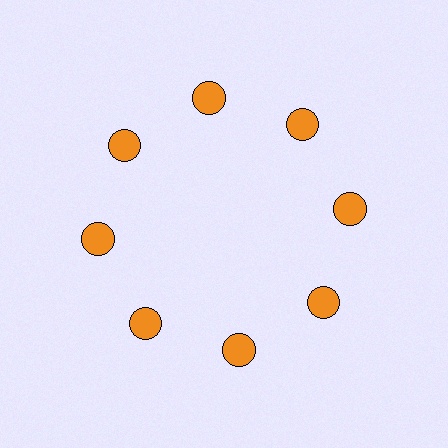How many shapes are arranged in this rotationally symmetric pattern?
There are 8 shapes, arranged in 8 groups of 1.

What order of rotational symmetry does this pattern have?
This pattern has 8-fold rotational symmetry.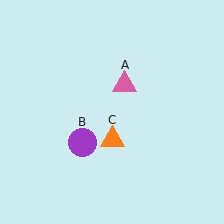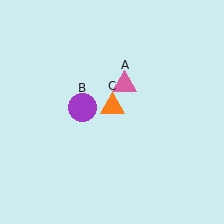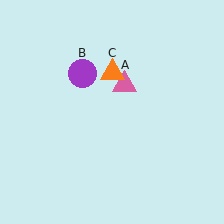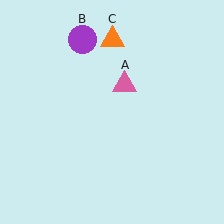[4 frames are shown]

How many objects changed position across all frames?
2 objects changed position: purple circle (object B), orange triangle (object C).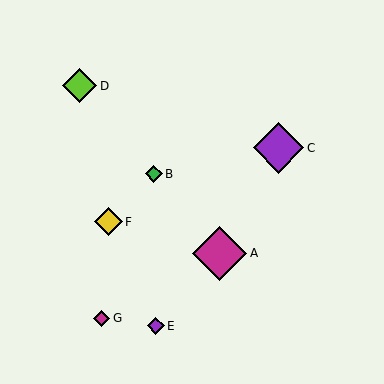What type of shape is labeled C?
Shape C is a purple diamond.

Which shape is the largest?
The magenta diamond (labeled A) is the largest.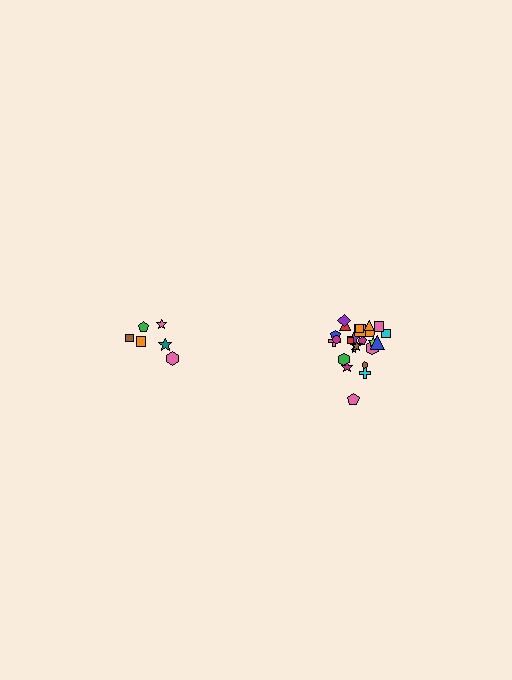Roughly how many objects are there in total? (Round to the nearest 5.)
Roughly 30 objects in total.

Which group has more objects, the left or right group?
The right group.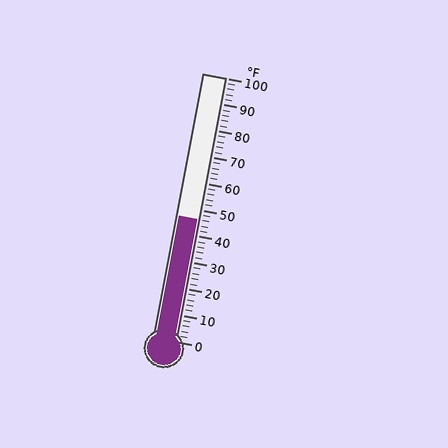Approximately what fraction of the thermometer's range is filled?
The thermometer is filled to approximately 45% of its range.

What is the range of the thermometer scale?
The thermometer scale ranges from 0°F to 100°F.